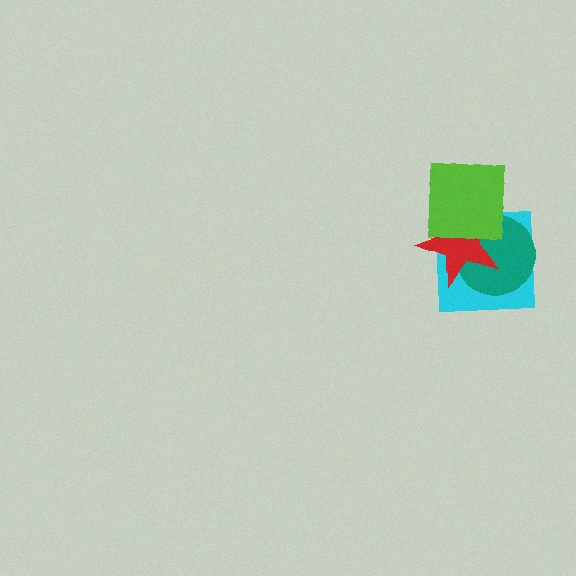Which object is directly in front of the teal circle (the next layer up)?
The red star is directly in front of the teal circle.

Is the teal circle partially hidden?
Yes, it is partially covered by another shape.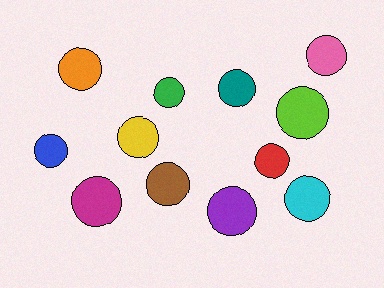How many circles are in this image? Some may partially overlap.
There are 12 circles.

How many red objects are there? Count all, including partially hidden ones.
There is 1 red object.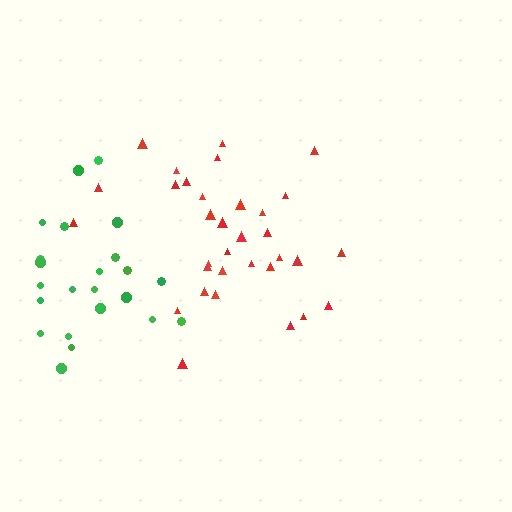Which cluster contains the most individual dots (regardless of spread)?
Red (33).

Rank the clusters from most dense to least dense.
red, green.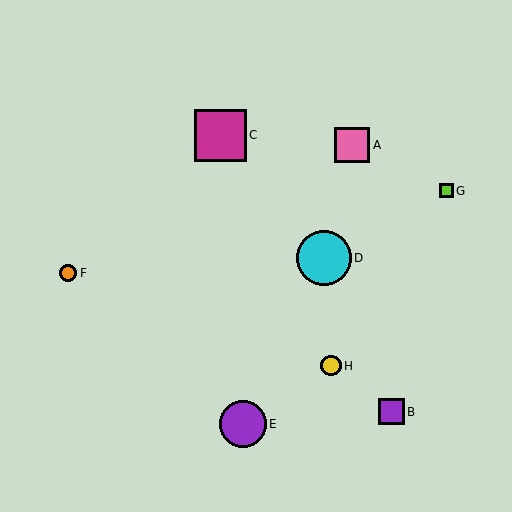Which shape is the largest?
The cyan circle (labeled D) is the largest.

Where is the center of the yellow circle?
The center of the yellow circle is at (331, 366).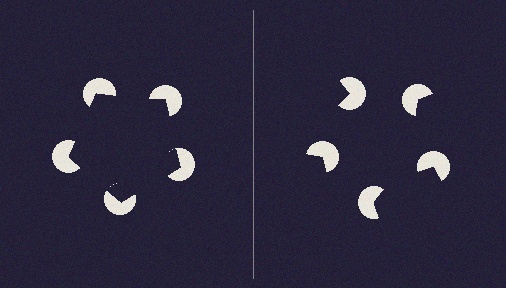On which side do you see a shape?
An illusory pentagon appears on the left side. On the right side the wedge cuts are rotated, so no coherent shape forms.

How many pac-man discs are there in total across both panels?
10 — 5 on each side.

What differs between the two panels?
The pac-man discs are positioned identically on both sides; only the wedge orientations differ. On the left they align to a pentagon; on the right they are misaligned.